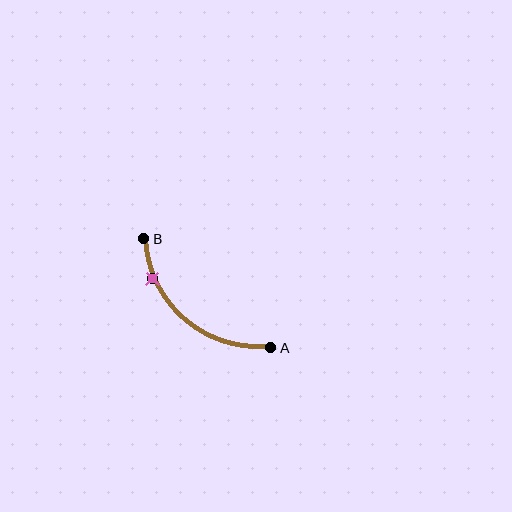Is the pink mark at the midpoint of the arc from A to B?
No. The pink mark lies on the arc but is closer to endpoint B. The arc midpoint would be at the point on the curve equidistant along the arc from both A and B.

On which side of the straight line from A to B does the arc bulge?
The arc bulges below and to the left of the straight line connecting A and B.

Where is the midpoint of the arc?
The arc midpoint is the point on the curve farthest from the straight line joining A and B. It sits below and to the left of that line.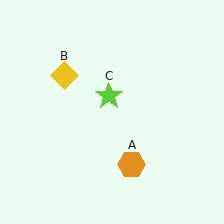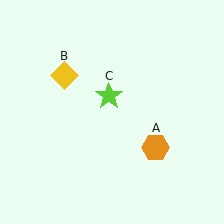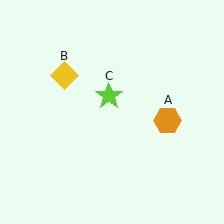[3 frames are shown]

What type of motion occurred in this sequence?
The orange hexagon (object A) rotated counterclockwise around the center of the scene.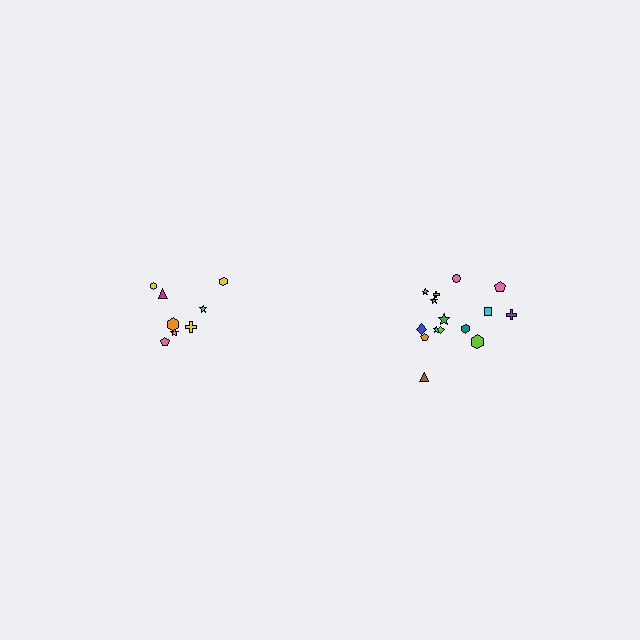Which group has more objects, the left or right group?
The right group.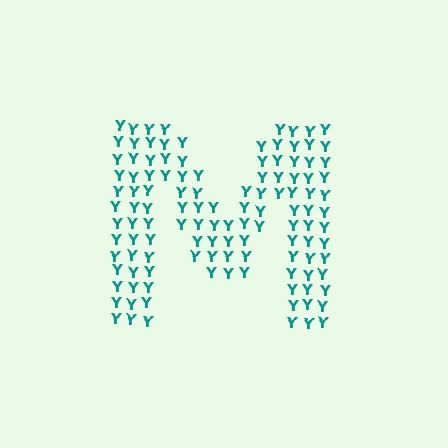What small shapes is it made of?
It is made of small letter Y's.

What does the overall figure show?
The overall figure shows the letter M.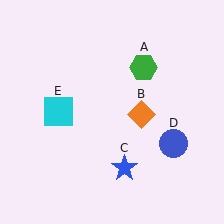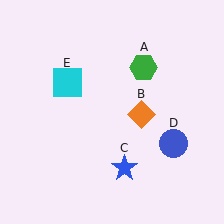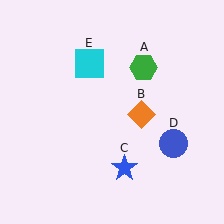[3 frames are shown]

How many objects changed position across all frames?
1 object changed position: cyan square (object E).